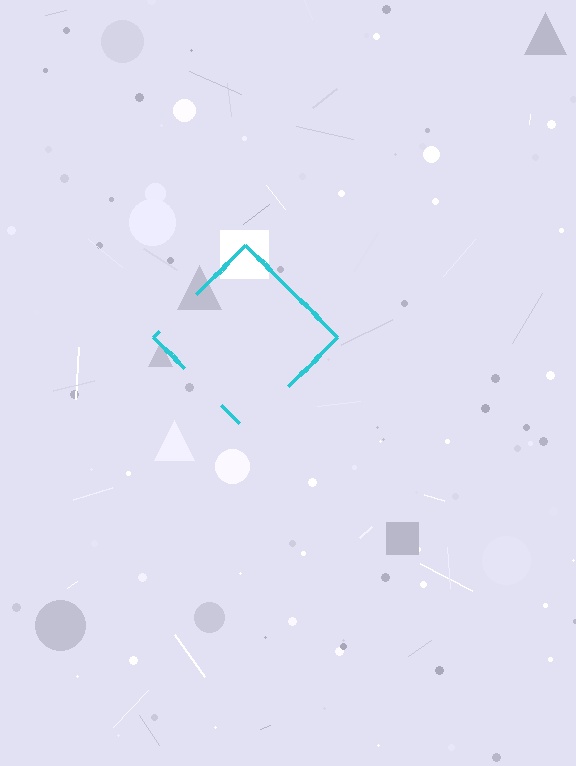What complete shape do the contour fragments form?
The contour fragments form a diamond.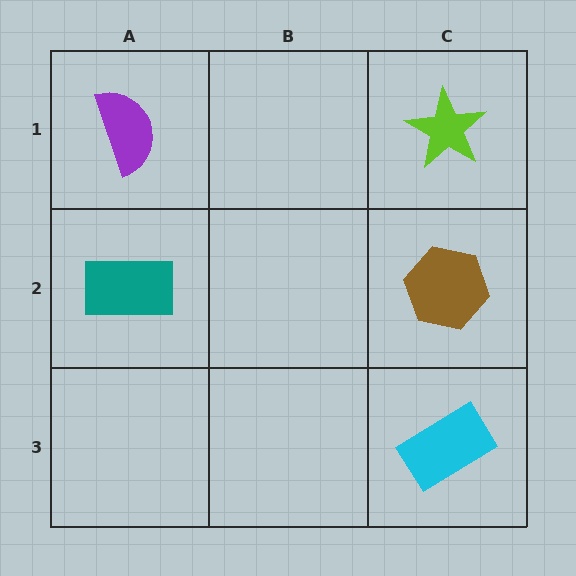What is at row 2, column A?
A teal rectangle.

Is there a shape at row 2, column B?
No, that cell is empty.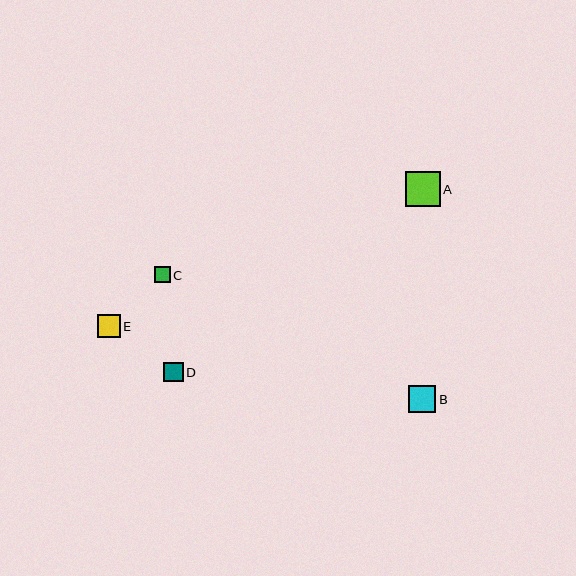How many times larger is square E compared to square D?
Square E is approximately 1.2 times the size of square D.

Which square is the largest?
Square A is the largest with a size of approximately 35 pixels.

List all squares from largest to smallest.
From largest to smallest: A, B, E, D, C.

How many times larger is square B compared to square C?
Square B is approximately 1.7 times the size of square C.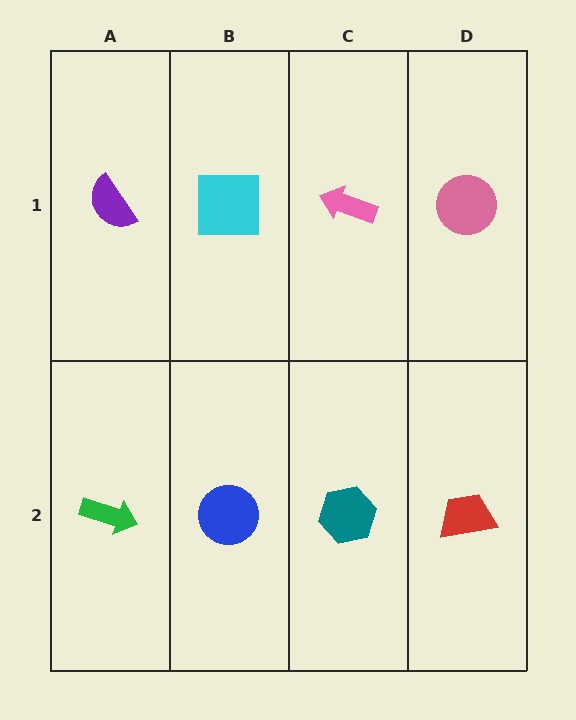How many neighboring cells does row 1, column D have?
2.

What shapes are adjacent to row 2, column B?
A cyan square (row 1, column B), a green arrow (row 2, column A), a teal hexagon (row 2, column C).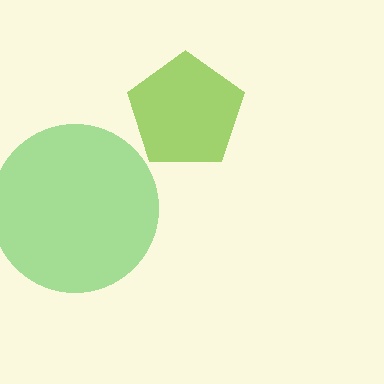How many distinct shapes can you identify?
There are 2 distinct shapes: a lime pentagon, a green circle.